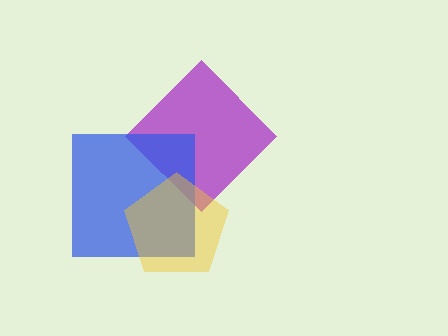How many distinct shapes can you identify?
There are 3 distinct shapes: a purple diamond, a blue square, a yellow pentagon.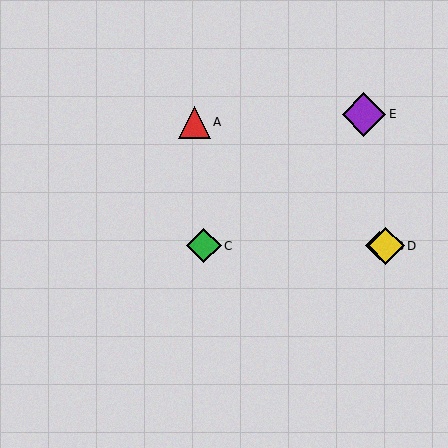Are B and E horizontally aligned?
No, B is at y≈246 and E is at y≈114.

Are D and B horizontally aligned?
Yes, both are at y≈246.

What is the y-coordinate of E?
Object E is at y≈114.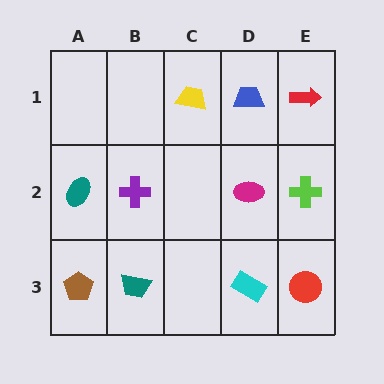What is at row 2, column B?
A purple cross.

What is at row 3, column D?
A cyan rectangle.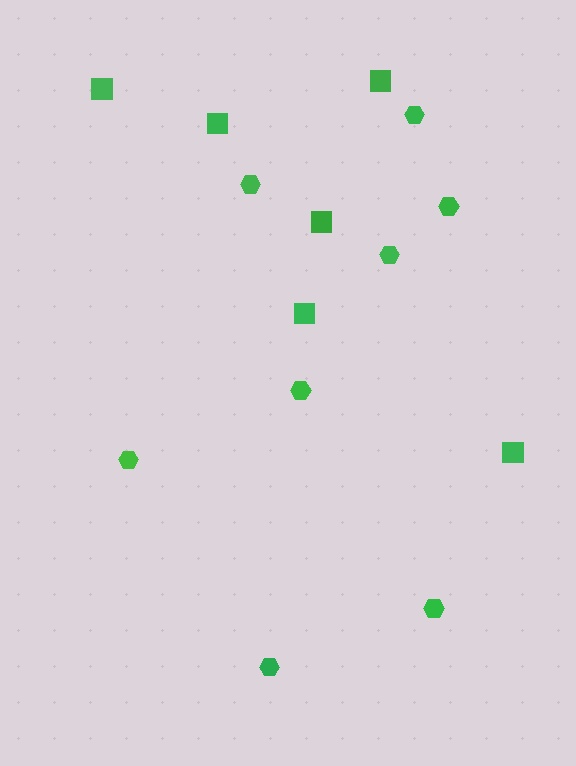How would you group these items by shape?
There are 2 groups: one group of hexagons (8) and one group of squares (6).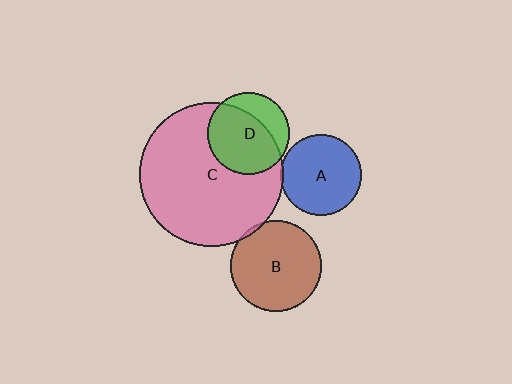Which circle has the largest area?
Circle C (pink).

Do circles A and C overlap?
Yes.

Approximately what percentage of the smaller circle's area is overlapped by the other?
Approximately 5%.